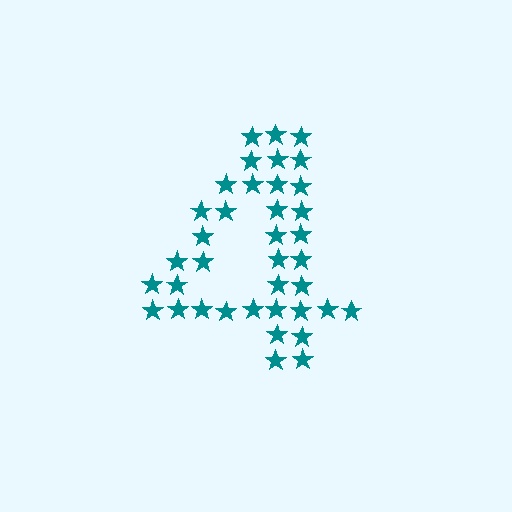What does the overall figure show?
The overall figure shows the digit 4.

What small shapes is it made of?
It is made of small stars.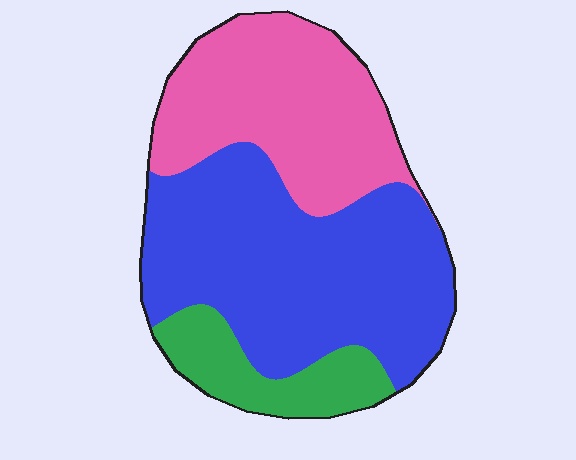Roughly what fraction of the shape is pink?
Pink takes up about one third (1/3) of the shape.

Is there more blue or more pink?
Blue.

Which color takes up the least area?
Green, at roughly 15%.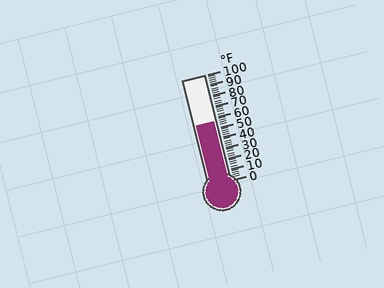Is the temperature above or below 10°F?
The temperature is above 10°F.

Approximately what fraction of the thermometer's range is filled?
The thermometer is filled to approximately 55% of its range.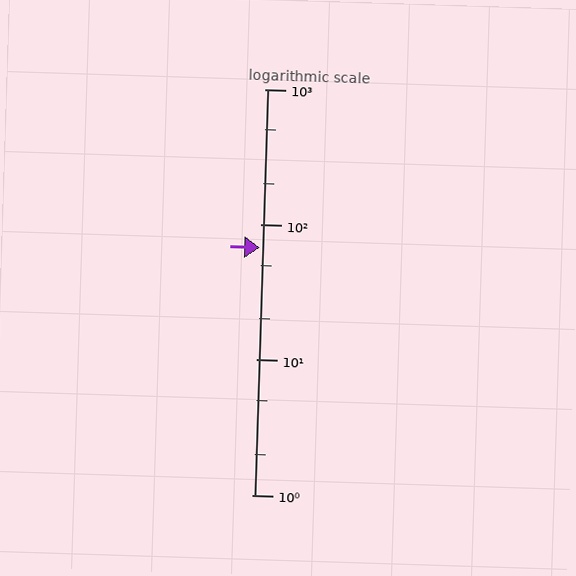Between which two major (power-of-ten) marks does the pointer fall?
The pointer is between 10 and 100.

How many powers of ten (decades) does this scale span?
The scale spans 3 decades, from 1 to 1000.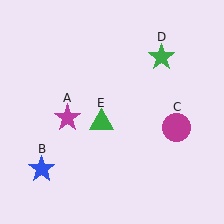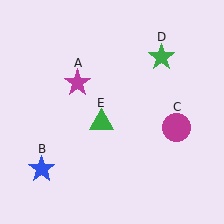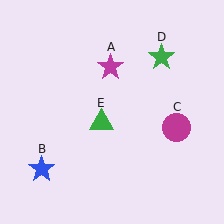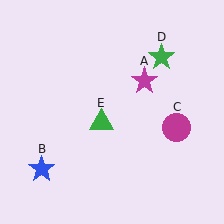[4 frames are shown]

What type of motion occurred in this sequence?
The magenta star (object A) rotated clockwise around the center of the scene.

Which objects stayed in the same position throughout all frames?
Blue star (object B) and magenta circle (object C) and green star (object D) and green triangle (object E) remained stationary.